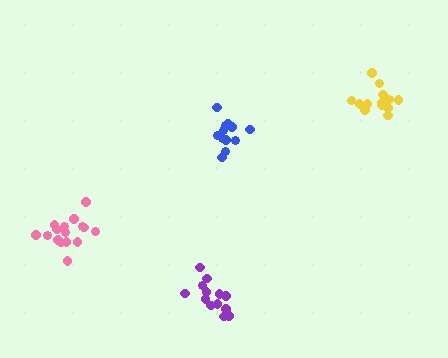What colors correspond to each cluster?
The clusters are colored: purple, blue, yellow, pink.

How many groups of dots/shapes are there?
There are 4 groups.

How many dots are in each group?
Group 1: 13 dots, Group 2: 13 dots, Group 3: 13 dots, Group 4: 17 dots (56 total).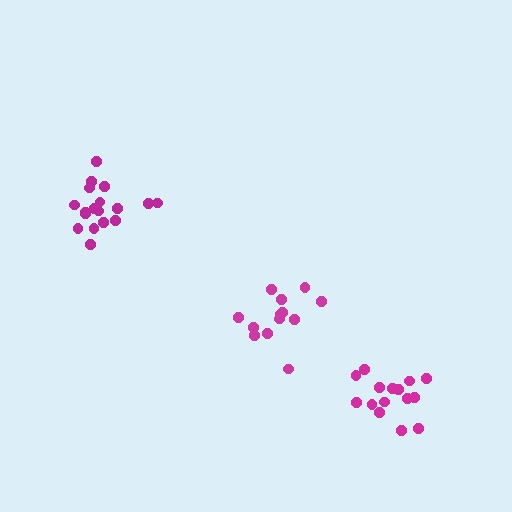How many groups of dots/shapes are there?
There are 3 groups.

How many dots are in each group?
Group 1: 13 dots, Group 2: 15 dots, Group 3: 18 dots (46 total).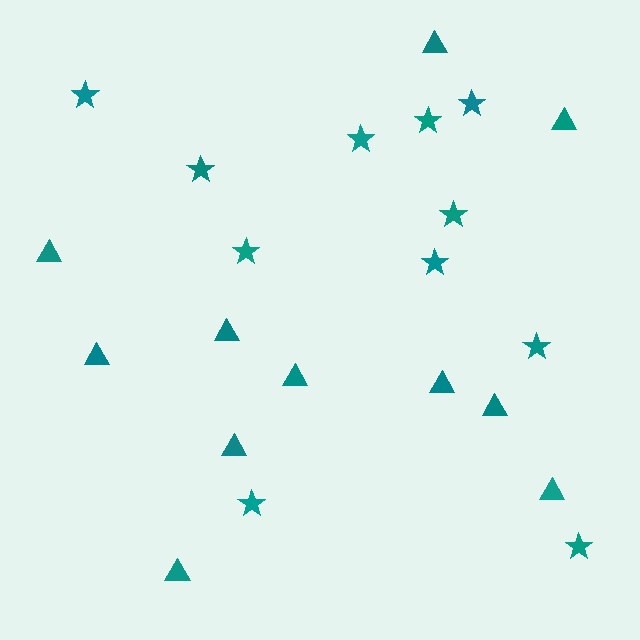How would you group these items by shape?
There are 2 groups: one group of triangles (11) and one group of stars (11).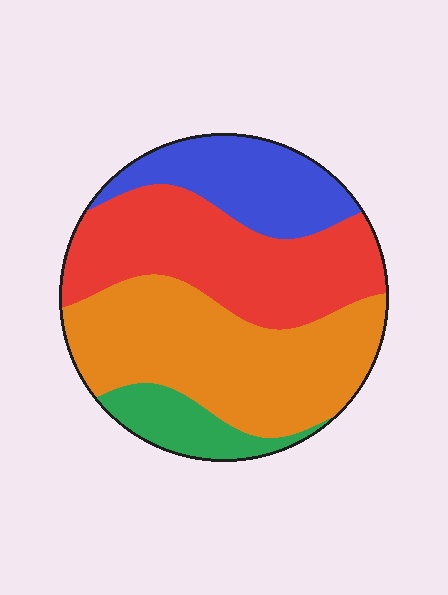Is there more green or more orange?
Orange.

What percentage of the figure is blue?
Blue takes up less than a quarter of the figure.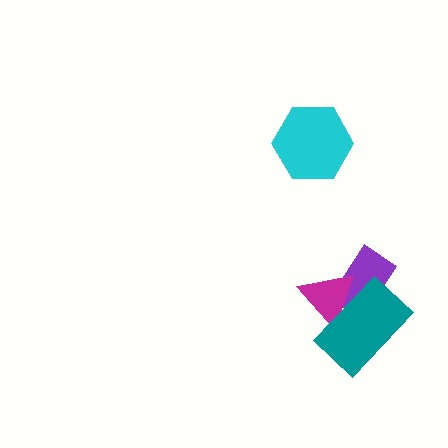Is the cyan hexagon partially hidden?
No, no other shape covers it.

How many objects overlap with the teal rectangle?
2 objects overlap with the teal rectangle.